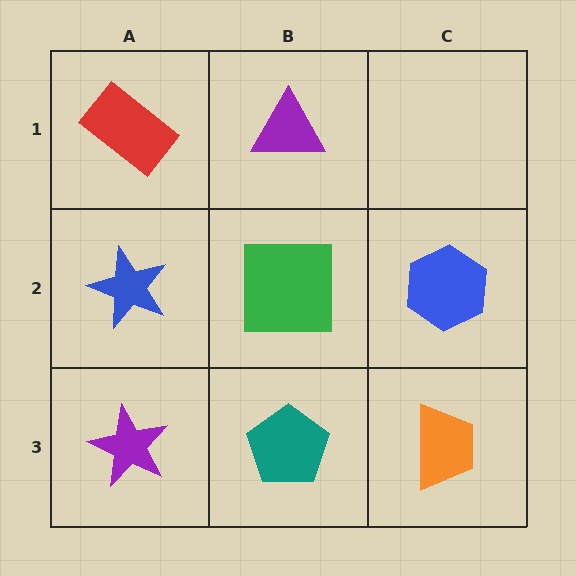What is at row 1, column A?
A red rectangle.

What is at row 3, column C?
An orange trapezoid.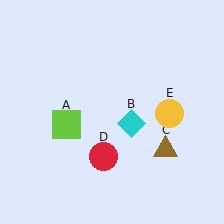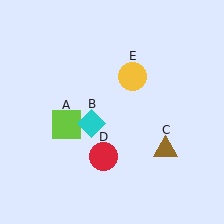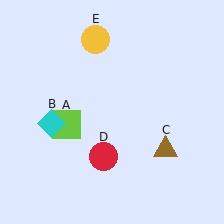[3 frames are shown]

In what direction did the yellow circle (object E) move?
The yellow circle (object E) moved up and to the left.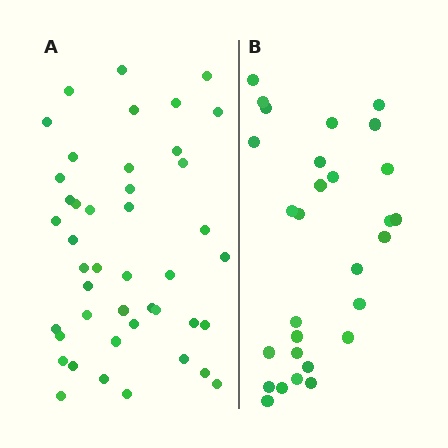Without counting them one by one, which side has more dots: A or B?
Region A (the left region) has more dots.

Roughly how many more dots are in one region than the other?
Region A has approximately 15 more dots than region B.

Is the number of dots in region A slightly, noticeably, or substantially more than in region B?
Region A has substantially more. The ratio is roughly 1.5 to 1.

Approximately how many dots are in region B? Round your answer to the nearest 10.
About 30 dots. (The exact count is 29, which rounds to 30.)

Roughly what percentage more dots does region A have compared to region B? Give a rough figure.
About 50% more.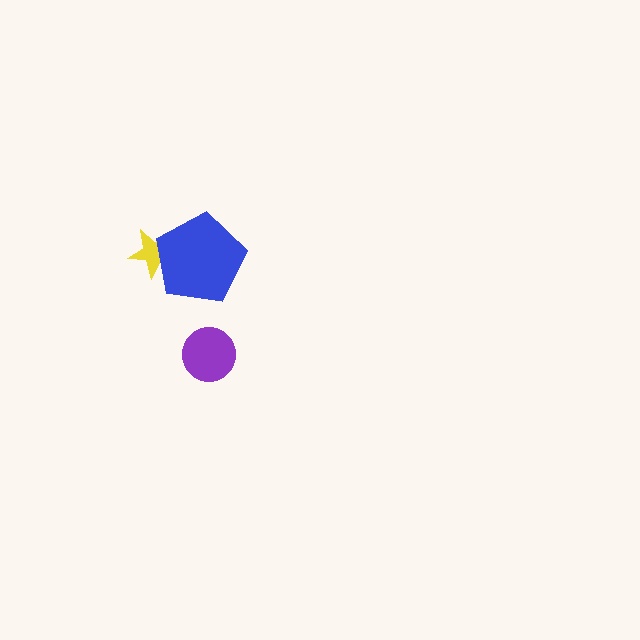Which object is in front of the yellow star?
The blue pentagon is in front of the yellow star.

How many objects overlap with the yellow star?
1 object overlaps with the yellow star.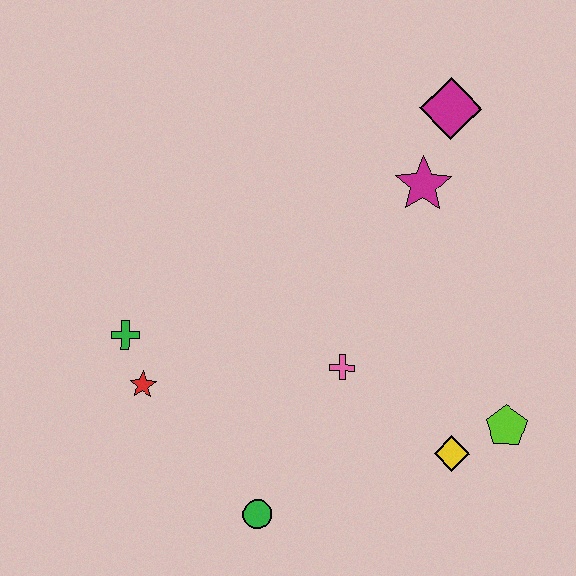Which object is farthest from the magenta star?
The green circle is farthest from the magenta star.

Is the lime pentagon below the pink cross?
Yes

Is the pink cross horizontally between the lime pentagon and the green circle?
Yes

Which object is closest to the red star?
The green cross is closest to the red star.